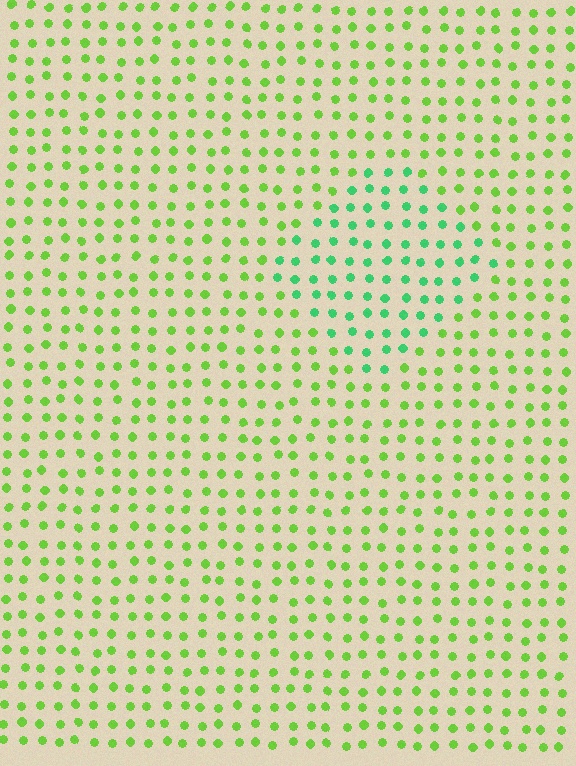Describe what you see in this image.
The image is filled with small lime elements in a uniform arrangement. A diamond-shaped region is visible where the elements are tinted to a slightly different hue, forming a subtle color boundary.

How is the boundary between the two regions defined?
The boundary is defined purely by a slight shift in hue (about 40 degrees). Spacing, size, and orientation are identical on both sides.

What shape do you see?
I see a diamond.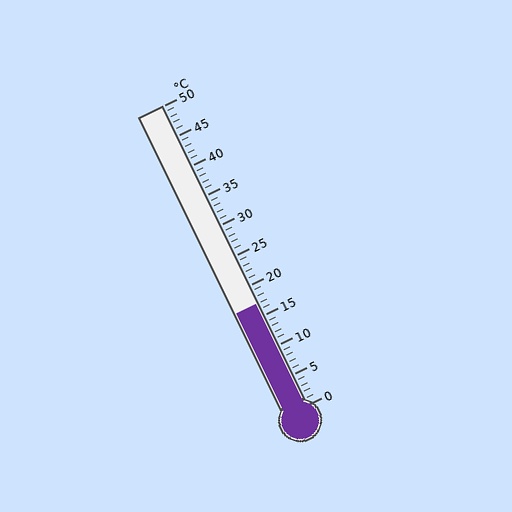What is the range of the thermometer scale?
The thermometer scale ranges from 0°C to 50°C.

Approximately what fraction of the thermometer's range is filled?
The thermometer is filled to approximately 35% of its range.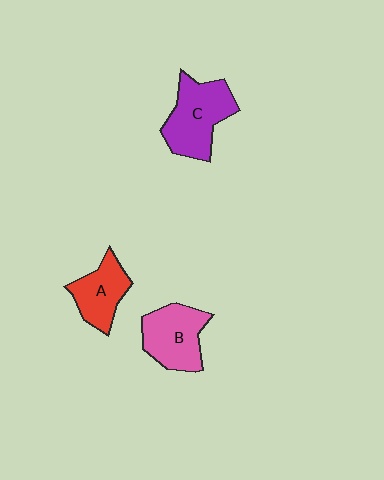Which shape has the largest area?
Shape C (purple).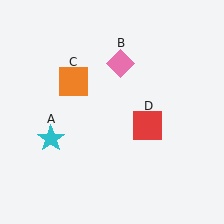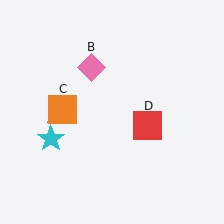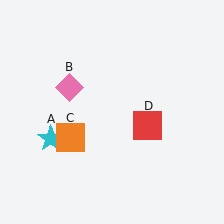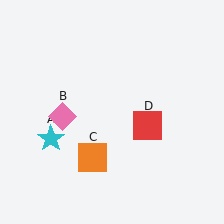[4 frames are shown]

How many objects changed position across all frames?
2 objects changed position: pink diamond (object B), orange square (object C).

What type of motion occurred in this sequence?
The pink diamond (object B), orange square (object C) rotated counterclockwise around the center of the scene.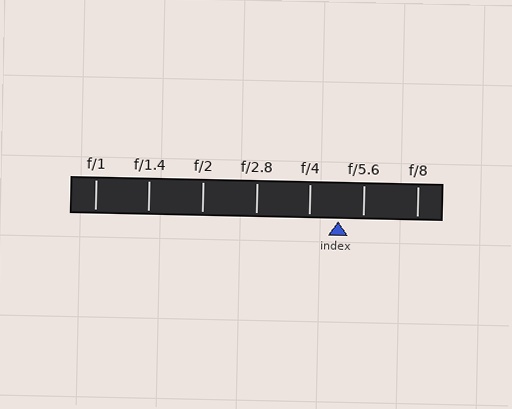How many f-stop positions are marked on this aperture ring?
There are 7 f-stop positions marked.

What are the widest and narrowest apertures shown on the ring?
The widest aperture shown is f/1 and the narrowest is f/8.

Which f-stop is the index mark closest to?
The index mark is closest to f/5.6.